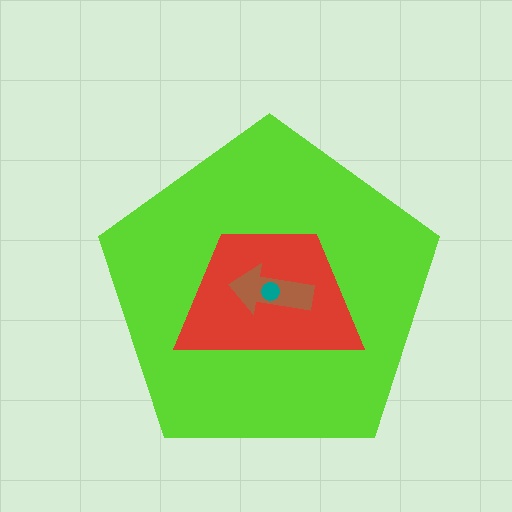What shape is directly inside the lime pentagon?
The red trapezoid.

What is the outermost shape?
The lime pentagon.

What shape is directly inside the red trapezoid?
The brown arrow.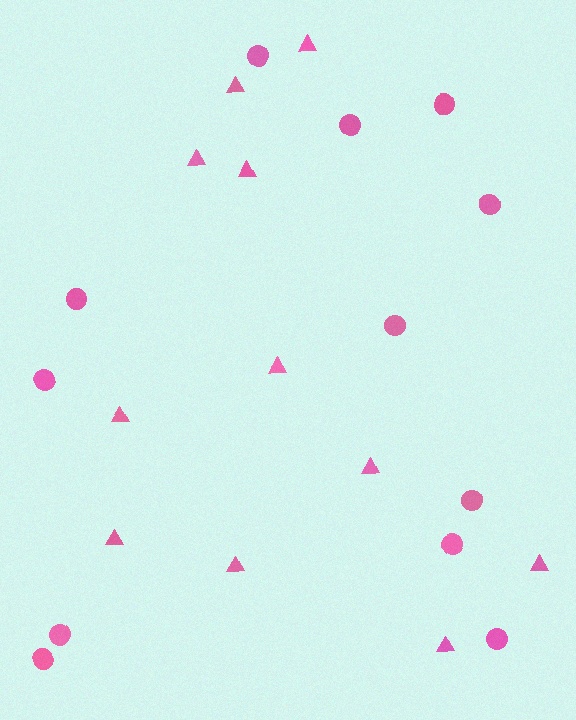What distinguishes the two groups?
There are 2 groups: one group of circles (12) and one group of triangles (11).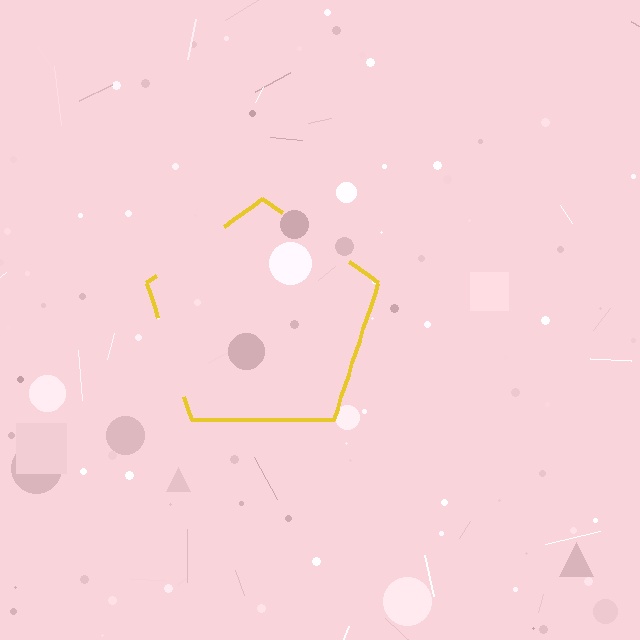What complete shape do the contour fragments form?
The contour fragments form a pentagon.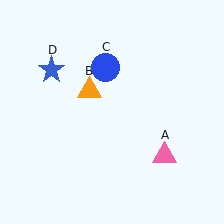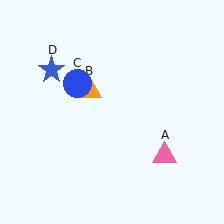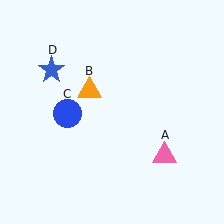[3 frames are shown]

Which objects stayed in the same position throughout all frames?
Pink triangle (object A) and orange triangle (object B) and blue star (object D) remained stationary.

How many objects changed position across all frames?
1 object changed position: blue circle (object C).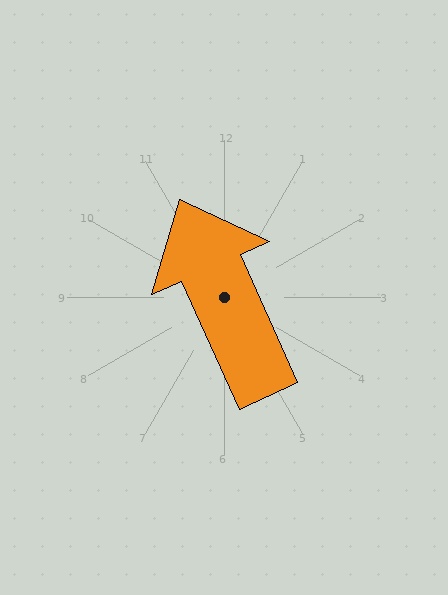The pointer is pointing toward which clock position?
Roughly 11 o'clock.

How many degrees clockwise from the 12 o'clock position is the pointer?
Approximately 336 degrees.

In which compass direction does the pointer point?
Northwest.